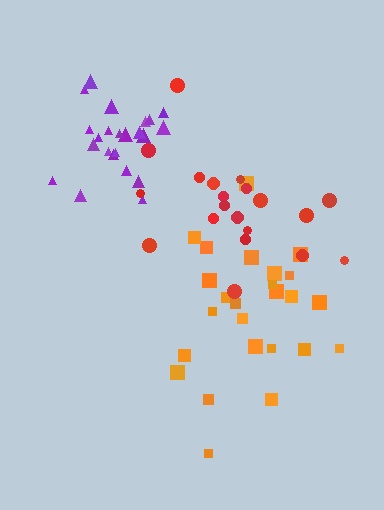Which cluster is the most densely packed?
Purple.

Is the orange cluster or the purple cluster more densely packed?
Purple.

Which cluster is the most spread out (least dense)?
Red.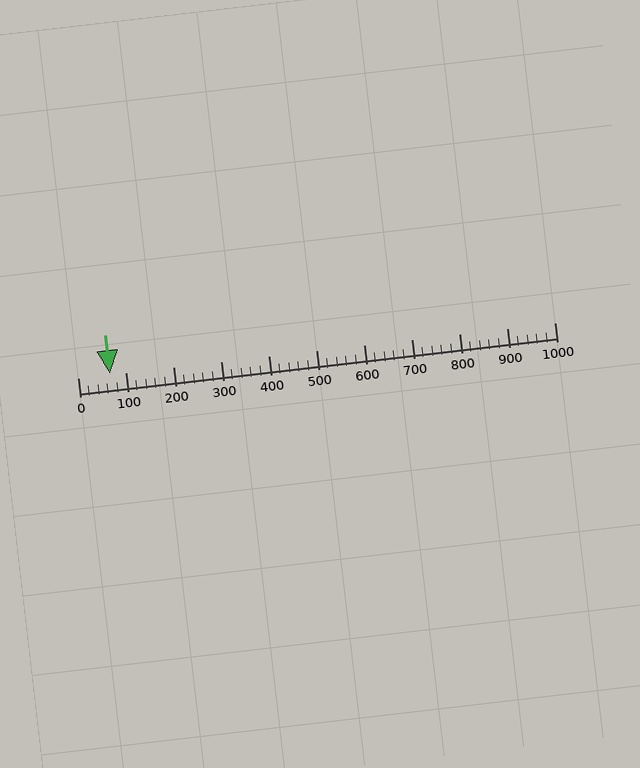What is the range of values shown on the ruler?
The ruler shows values from 0 to 1000.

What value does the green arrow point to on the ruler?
The green arrow points to approximately 68.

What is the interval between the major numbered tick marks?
The major tick marks are spaced 100 units apart.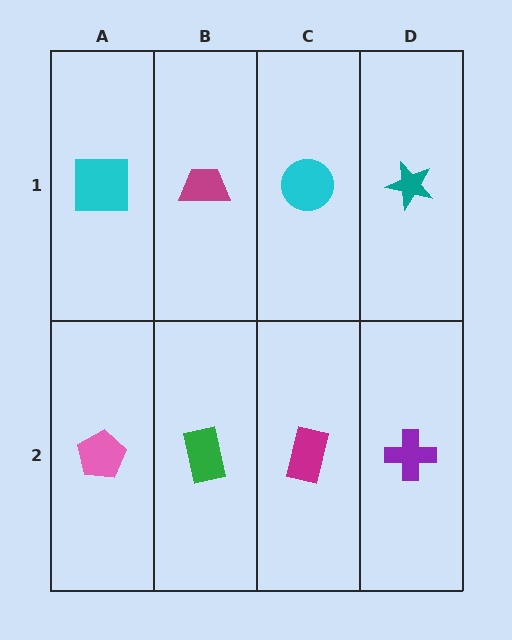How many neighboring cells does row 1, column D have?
2.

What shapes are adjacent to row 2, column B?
A magenta trapezoid (row 1, column B), a pink pentagon (row 2, column A), a magenta rectangle (row 2, column C).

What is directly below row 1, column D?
A purple cross.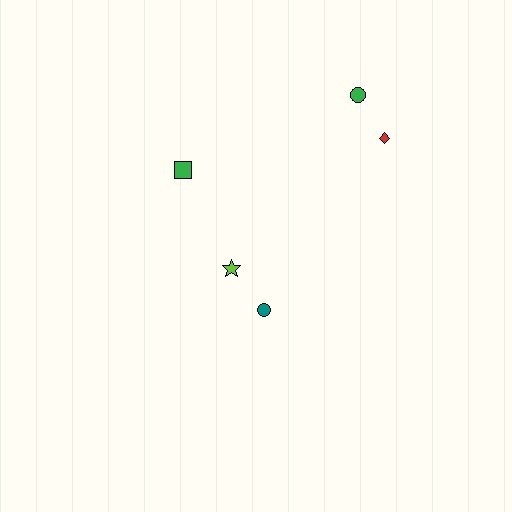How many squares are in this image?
There is 1 square.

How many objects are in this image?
There are 5 objects.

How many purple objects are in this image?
There are no purple objects.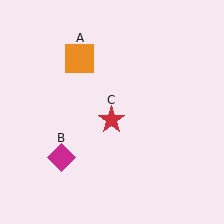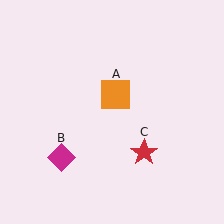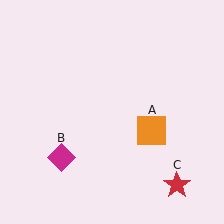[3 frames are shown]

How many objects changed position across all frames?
2 objects changed position: orange square (object A), red star (object C).